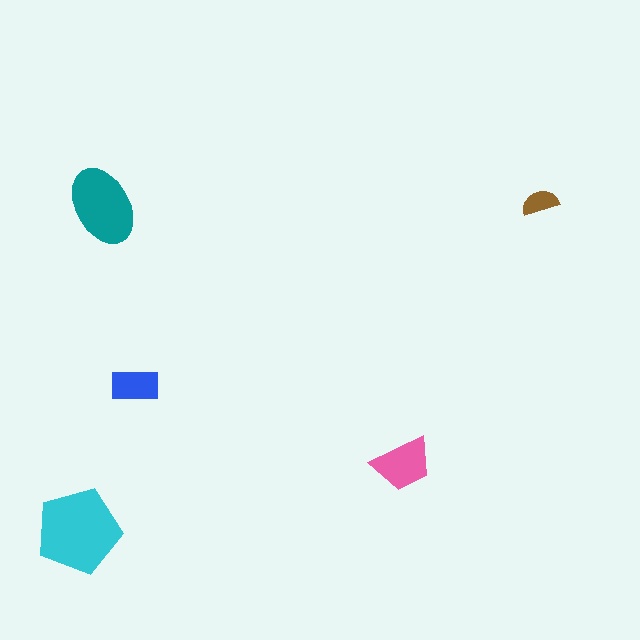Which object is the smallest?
The brown semicircle.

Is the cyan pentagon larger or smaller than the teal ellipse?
Larger.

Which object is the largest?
The cyan pentagon.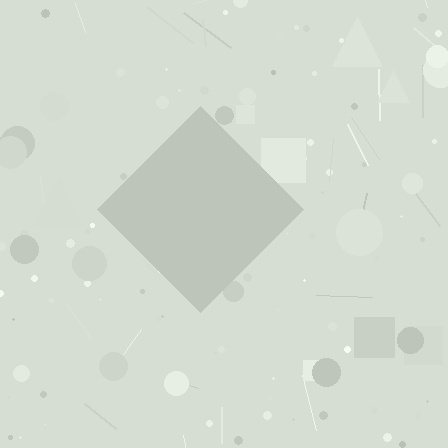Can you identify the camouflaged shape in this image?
The camouflaged shape is a diamond.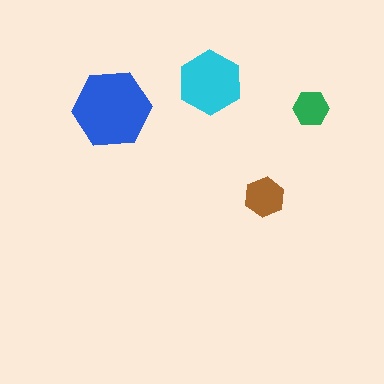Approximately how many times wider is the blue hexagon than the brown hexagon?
About 2 times wider.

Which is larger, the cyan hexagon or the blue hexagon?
The blue one.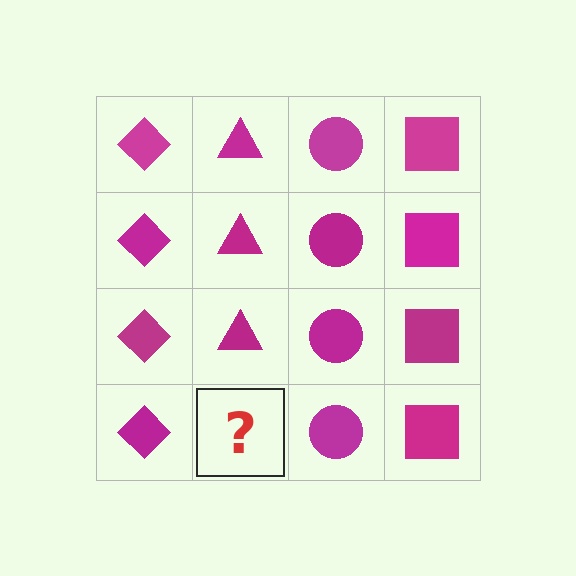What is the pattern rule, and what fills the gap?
The rule is that each column has a consistent shape. The gap should be filled with a magenta triangle.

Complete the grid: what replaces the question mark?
The question mark should be replaced with a magenta triangle.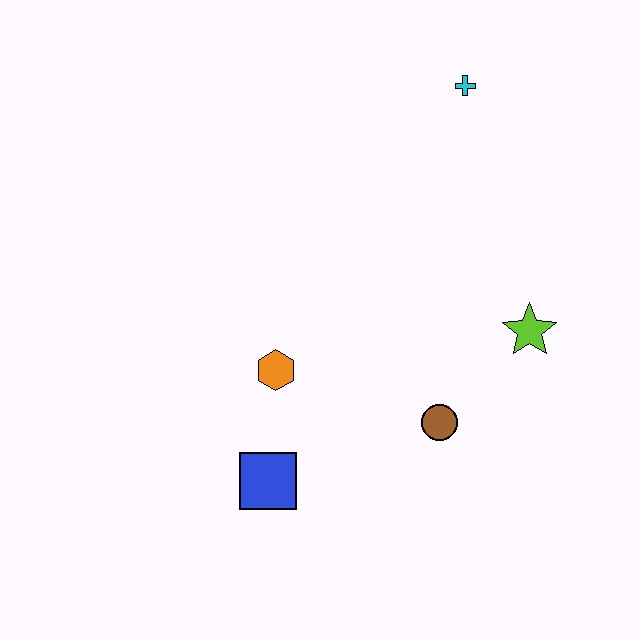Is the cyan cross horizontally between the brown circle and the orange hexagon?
No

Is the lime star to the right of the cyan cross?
Yes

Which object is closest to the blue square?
The orange hexagon is closest to the blue square.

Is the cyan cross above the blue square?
Yes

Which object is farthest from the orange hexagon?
The cyan cross is farthest from the orange hexagon.